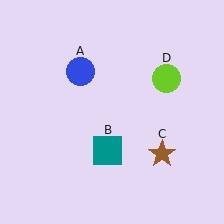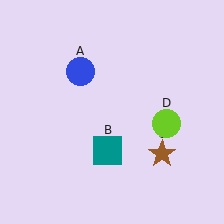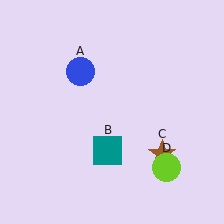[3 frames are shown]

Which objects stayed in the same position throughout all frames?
Blue circle (object A) and teal square (object B) and brown star (object C) remained stationary.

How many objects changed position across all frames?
1 object changed position: lime circle (object D).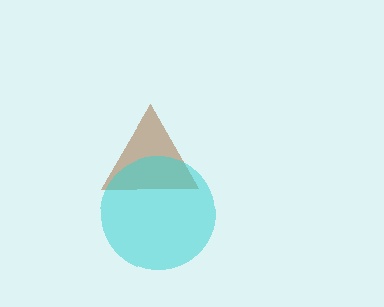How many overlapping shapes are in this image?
There are 2 overlapping shapes in the image.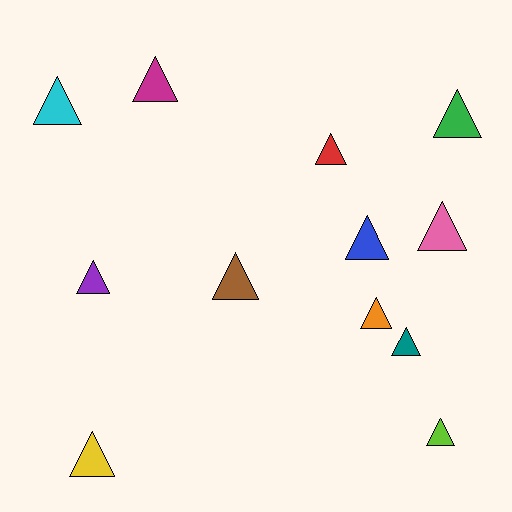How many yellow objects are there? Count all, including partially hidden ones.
There is 1 yellow object.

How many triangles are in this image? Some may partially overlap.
There are 12 triangles.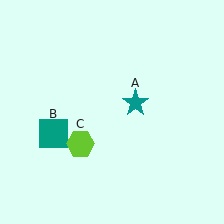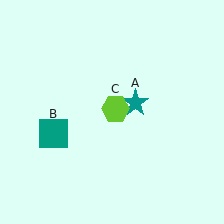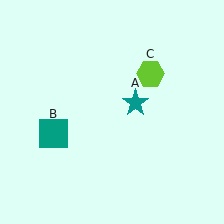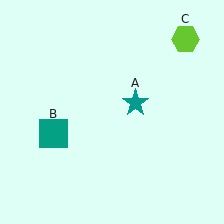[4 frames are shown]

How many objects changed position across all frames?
1 object changed position: lime hexagon (object C).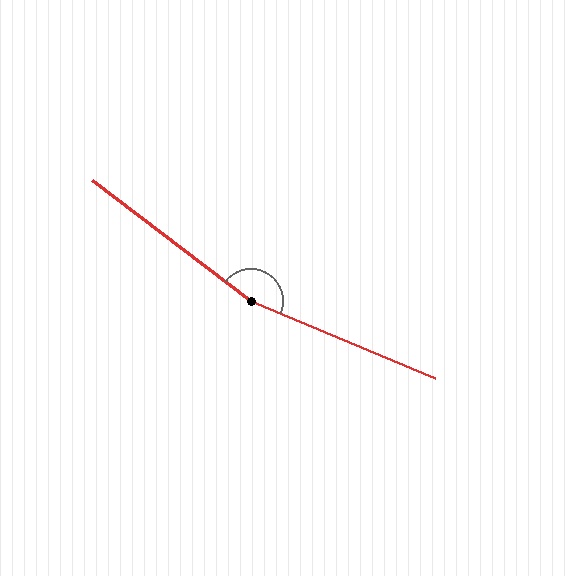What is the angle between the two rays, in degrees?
Approximately 166 degrees.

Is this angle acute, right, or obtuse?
It is obtuse.